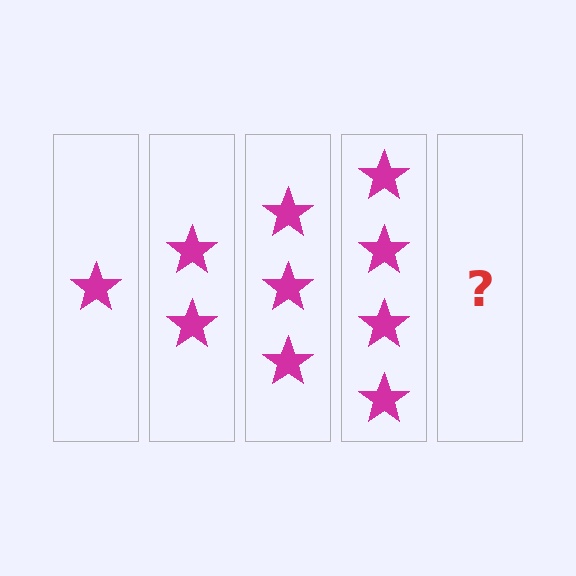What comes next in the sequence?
The next element should be 5 stars.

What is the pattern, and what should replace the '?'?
The pattern is that each step adds one more star. The '?' should be 5 stars.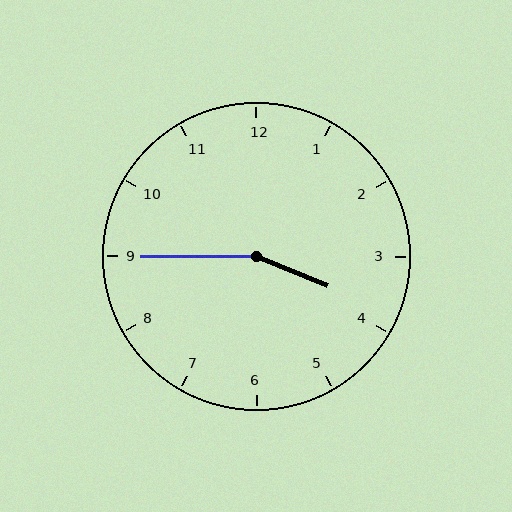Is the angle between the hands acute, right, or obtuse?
It is obtuse.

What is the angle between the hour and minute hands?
Approximately 158 degrees.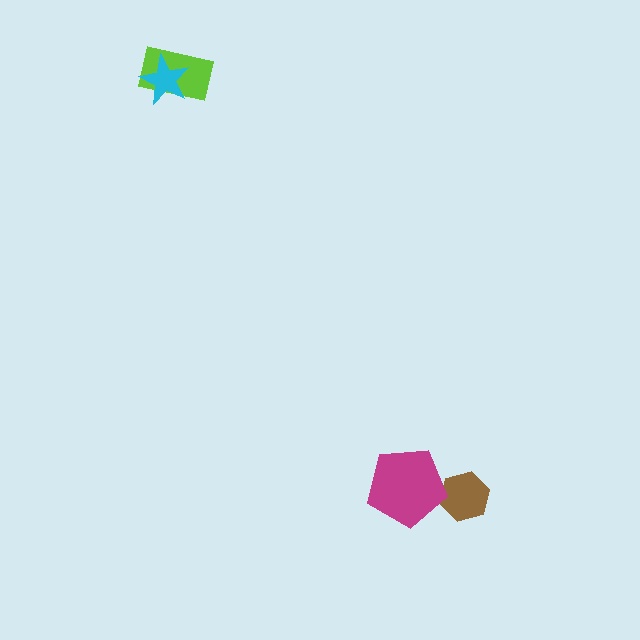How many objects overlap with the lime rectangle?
1 object overlaps with the lime rectangle.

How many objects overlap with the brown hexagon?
1 object overlaps with the brown hexagon.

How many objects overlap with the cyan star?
1 object overlaps with the cyan star.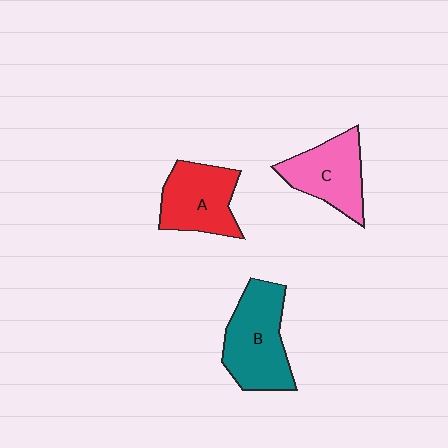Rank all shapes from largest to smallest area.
From largest to smallest: B (teal), A (red), C (pink).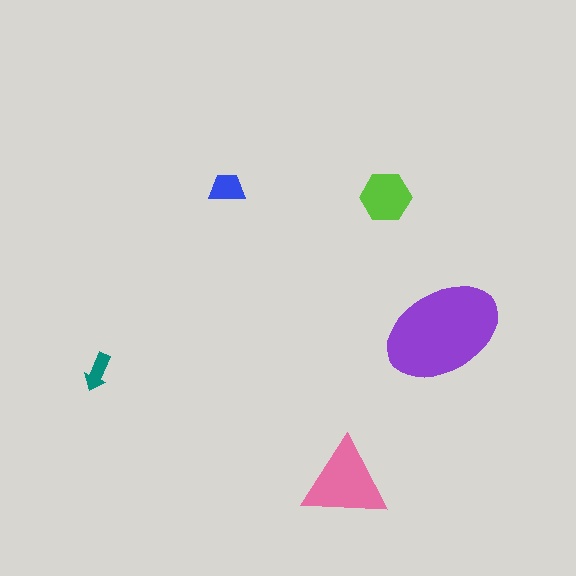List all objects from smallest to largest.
The teal arrow, the blue trapezoid, the lime hexagon, the pink triangle, the purple ellipse.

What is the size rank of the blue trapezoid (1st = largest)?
4th.